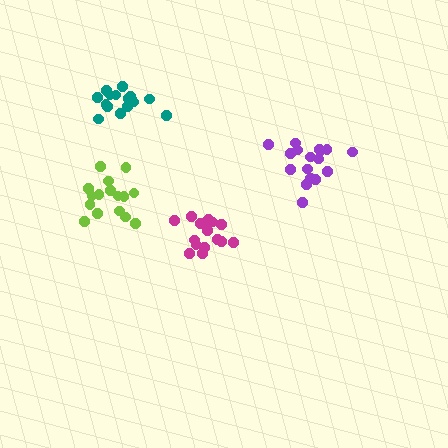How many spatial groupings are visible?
There are 4 spatial groupings.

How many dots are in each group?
Group 1: 15 dots, Group 2: 16 dots, Group 3: 17 dots, Group 4: 16 dots (64 total).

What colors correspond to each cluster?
The clusters are colored: magenta, teal, purple, lime.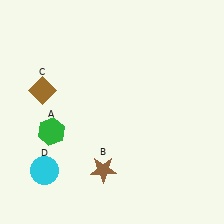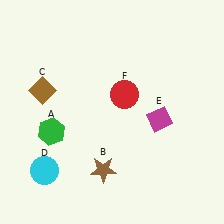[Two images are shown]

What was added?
A magenta diamond (E), a red circle (F) were added in Image 2.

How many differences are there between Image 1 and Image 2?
There are 2 differences between the two images.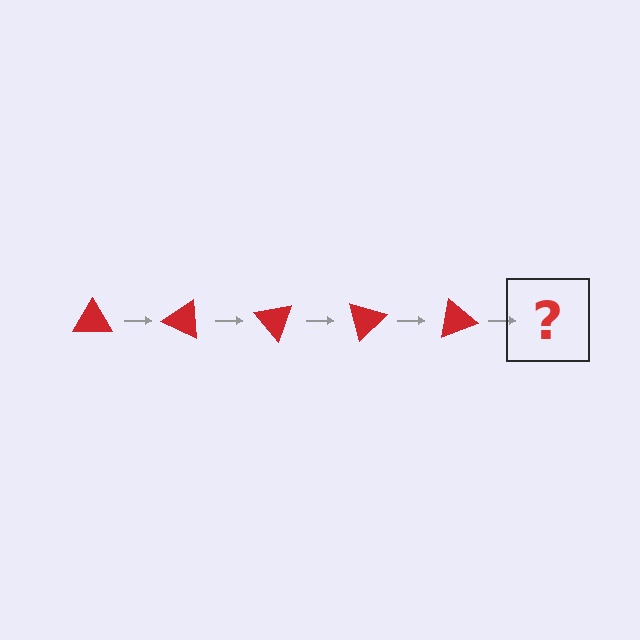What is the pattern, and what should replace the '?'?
The pattern is that the triangle rotates 25 degrees each step. The '?' should be a red triangle rotated 125 degrees.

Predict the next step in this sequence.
The next step is a red triangle rotated 125 degrees.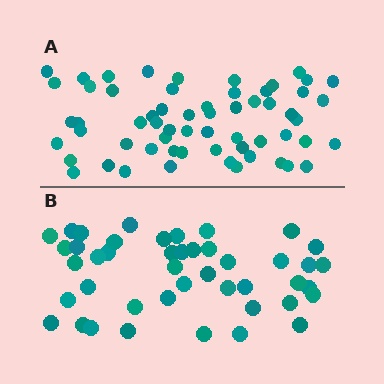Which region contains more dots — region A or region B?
Region A (the top region) has more dots.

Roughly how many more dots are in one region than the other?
Region A has approximately 15 more dots than region B.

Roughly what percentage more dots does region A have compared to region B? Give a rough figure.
About 35% more.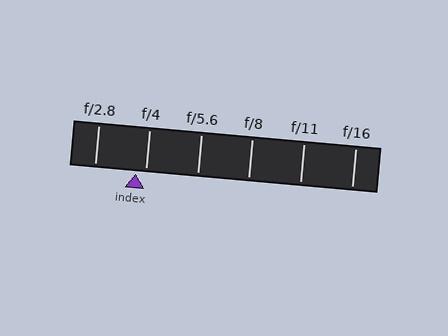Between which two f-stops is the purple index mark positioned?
The index mark is between f/2.8 and f/4.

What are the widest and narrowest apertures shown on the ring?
The widest aperture shown is f/2.8 and the narrowest is f/16.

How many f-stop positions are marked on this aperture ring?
There are 6 f-stop positions marked.